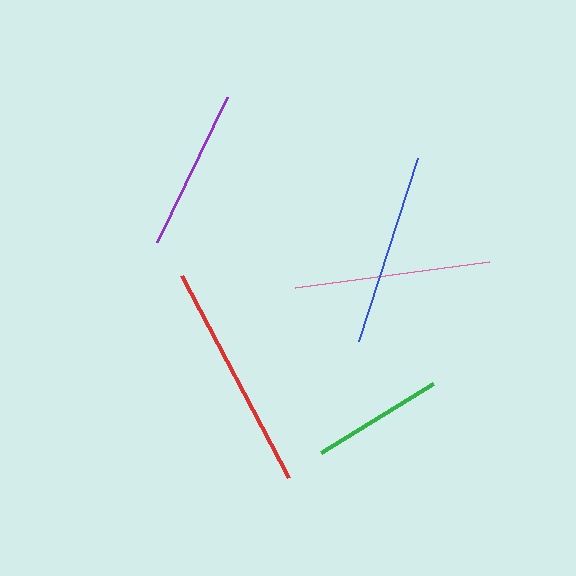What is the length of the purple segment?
The purple segment is approximately 161 pixels long.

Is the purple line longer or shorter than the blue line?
The blue line is longer than the purple line.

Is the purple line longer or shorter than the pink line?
The pink line is longer than the purple line.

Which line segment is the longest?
The red line is the longest at approximately 229 pixels.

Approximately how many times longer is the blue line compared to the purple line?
The blue line is approximately 1.2 times the length of the purple line.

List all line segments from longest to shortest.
From longest to shortest: red, pink, blue, purple, green.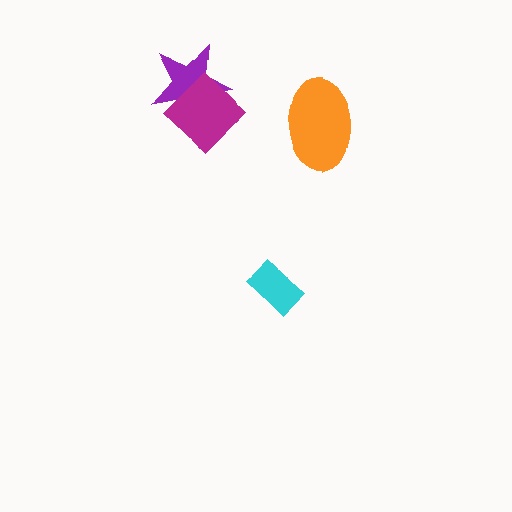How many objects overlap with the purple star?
1 object overlaps with the purple star.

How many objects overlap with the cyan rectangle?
0 objects overlap with the cyan rectangle.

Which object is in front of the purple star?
The magenta diamond is in front of the purple star.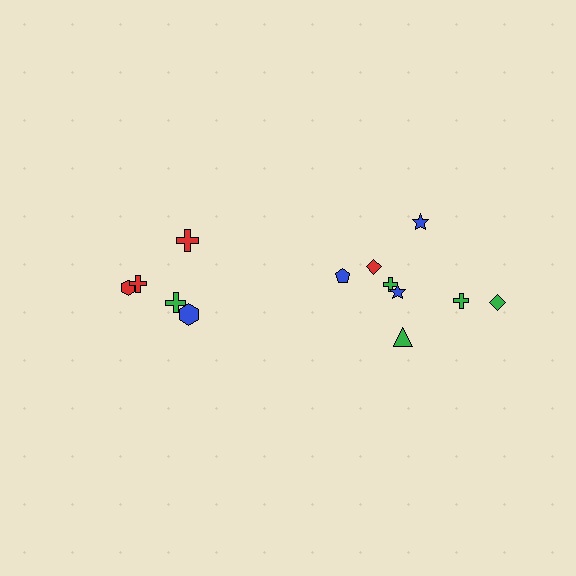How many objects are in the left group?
There are 5 objects.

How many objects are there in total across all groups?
There are 13 objects.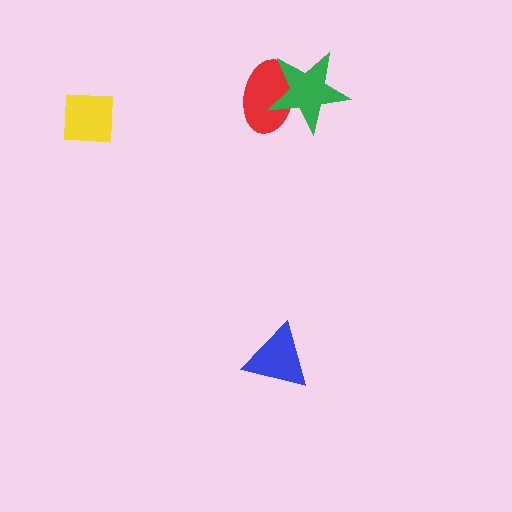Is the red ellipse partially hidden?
Yes, it is partially covered by another shape.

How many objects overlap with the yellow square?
0 objects overlap with the yellow square.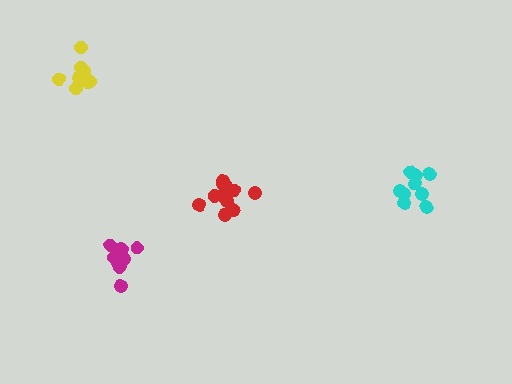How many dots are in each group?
Group 1: 9 dots, Group 2: 10 dots, Group 3: 13 dots, Group 4: 9 dots (41 total).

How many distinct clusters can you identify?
There are 4 distinct clusters.